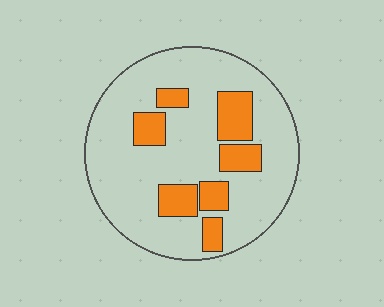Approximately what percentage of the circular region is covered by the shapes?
Approximately 20%.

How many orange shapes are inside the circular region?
7.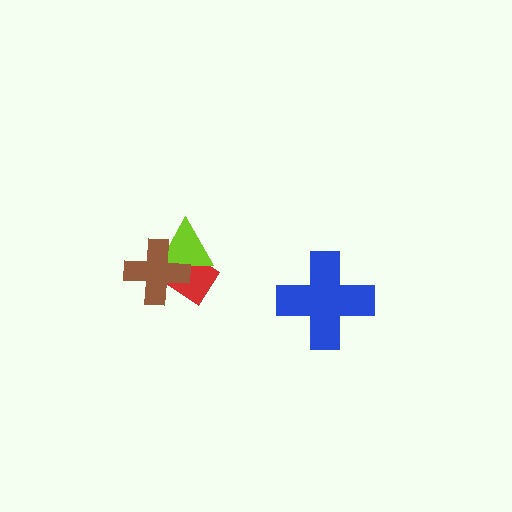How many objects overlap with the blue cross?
0 objects overlap with the blue cross.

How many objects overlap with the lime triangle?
2 objects overlap with the lime triangle.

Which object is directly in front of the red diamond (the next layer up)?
The lime triangle is directly in front of the red diamond.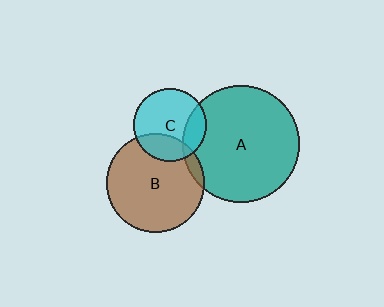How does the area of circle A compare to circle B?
Approximately 1.4 times.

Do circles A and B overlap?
Yes.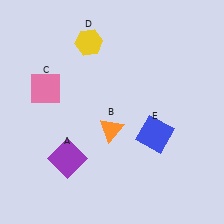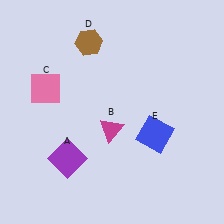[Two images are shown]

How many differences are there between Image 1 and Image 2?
There are 2 differences between the two images.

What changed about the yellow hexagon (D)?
In Image 1, D is yellow. In Image 2, it changed to brown.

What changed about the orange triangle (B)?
In Image 1, B is orange. In Image 2, it changed to magenta.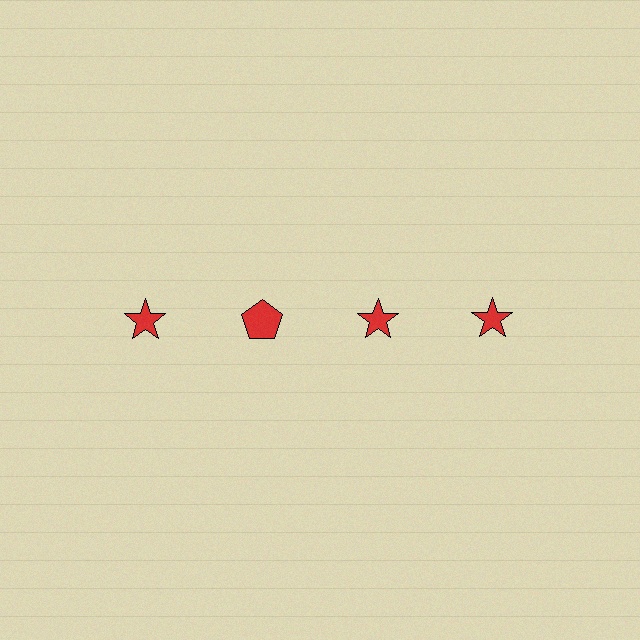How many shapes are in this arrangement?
There are 4 shapes arranged in a grid pattern.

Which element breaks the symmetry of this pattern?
The red pentagon in the top row, second from left column breaks the symmetry. All other shapes are red stars.